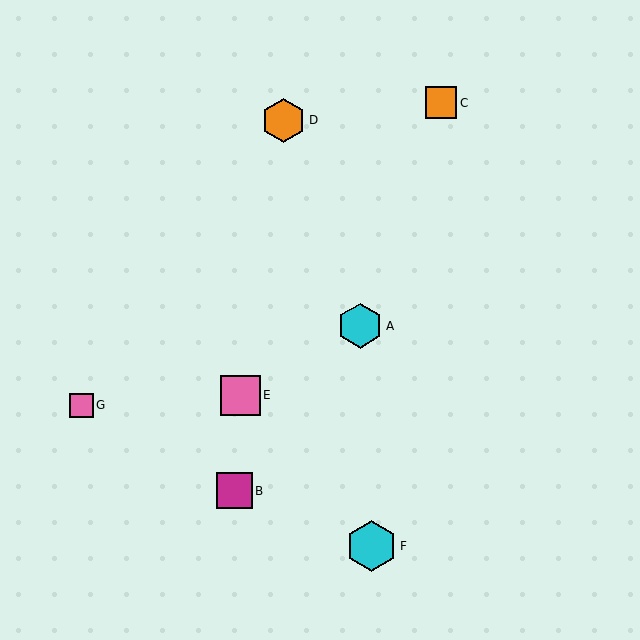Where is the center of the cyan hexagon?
The center of the cyan hexagon is at (372, 546).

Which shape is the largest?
The cyan hexagon (labeled F) is the largest.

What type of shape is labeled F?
Shape F is a cyan hexagon.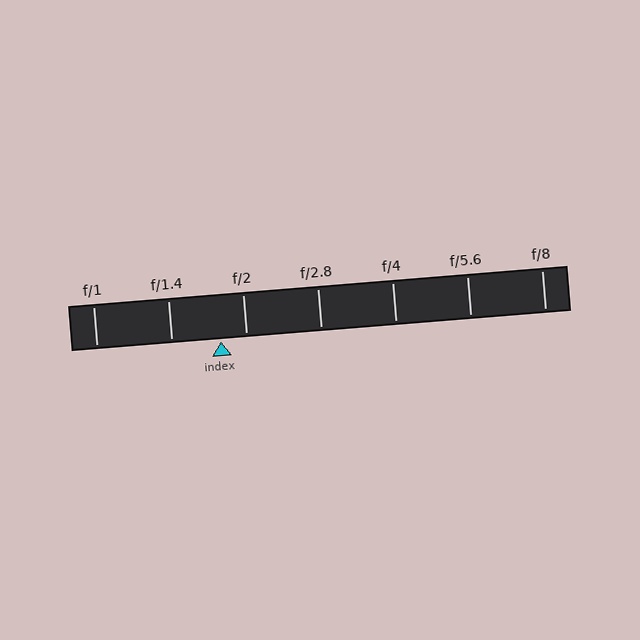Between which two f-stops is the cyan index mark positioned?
The index mark is between f/1.4 and f/2.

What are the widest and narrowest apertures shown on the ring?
The widest aperture shown is f/1 and the narrowest is f/8.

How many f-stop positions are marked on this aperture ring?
There are 7 f-stop positions marked.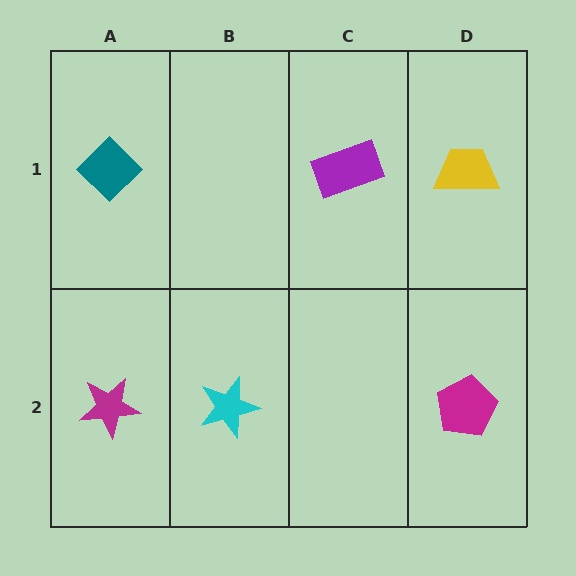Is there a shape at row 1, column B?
No, that cell is empty.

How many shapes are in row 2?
3 shapes.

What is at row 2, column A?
A magenta star.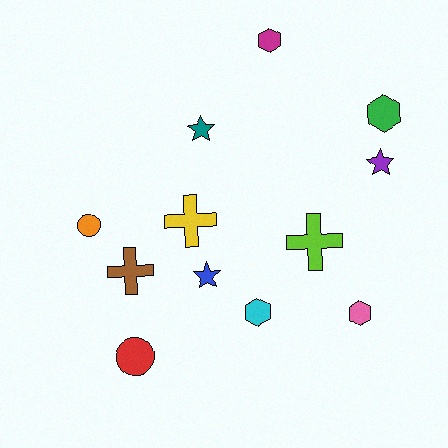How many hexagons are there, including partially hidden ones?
There are 4 hexagons.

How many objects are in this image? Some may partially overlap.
There are 12 objects.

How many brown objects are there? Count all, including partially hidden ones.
There is 1 brown object.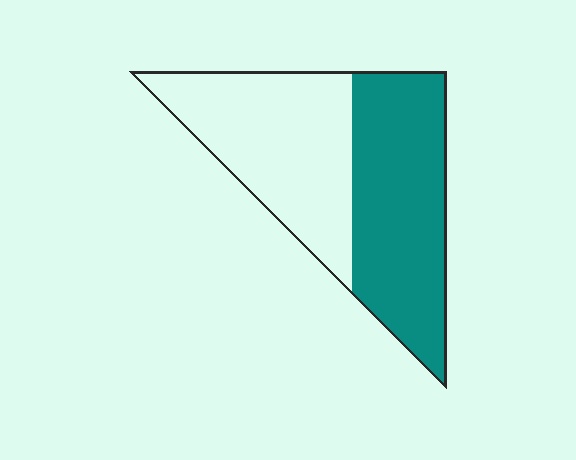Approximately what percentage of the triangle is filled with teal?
Approximately 50%.